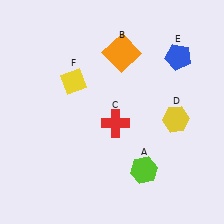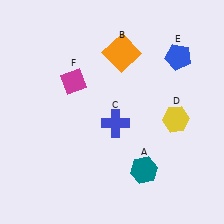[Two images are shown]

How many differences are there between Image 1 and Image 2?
There are 3 differences between the two images.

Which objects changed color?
A changed from lime to teal. C changed from red to blue. F changed from yellow to magenta.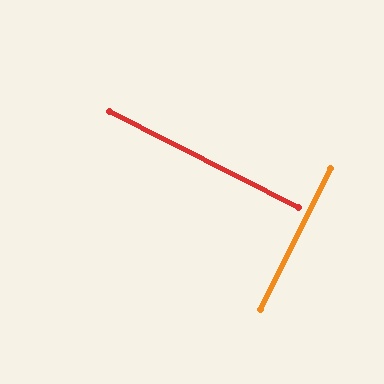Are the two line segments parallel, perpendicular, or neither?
Perpendicular — they meet at approximately 90°.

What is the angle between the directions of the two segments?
Approximately 90 degrees.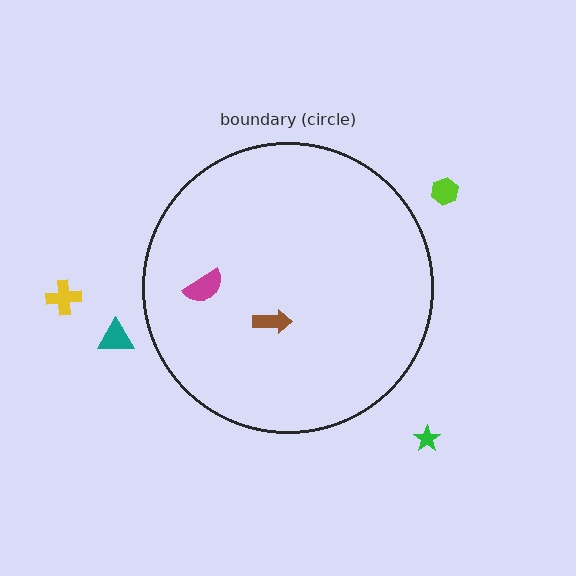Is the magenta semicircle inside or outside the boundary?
Inside.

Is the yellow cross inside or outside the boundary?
Outside.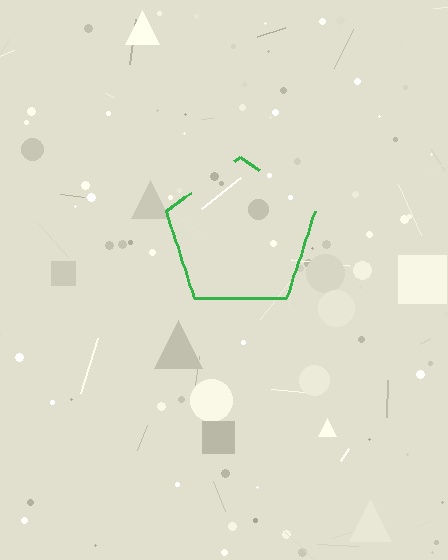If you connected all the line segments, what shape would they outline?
They would outline a pentagon.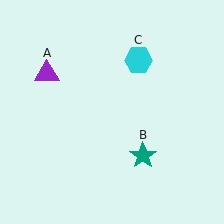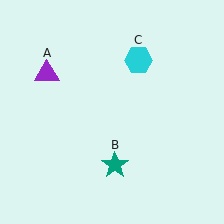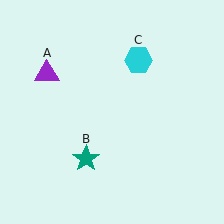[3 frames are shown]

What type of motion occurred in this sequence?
The teal star (object B) rotated clockwise around the center of the scene.